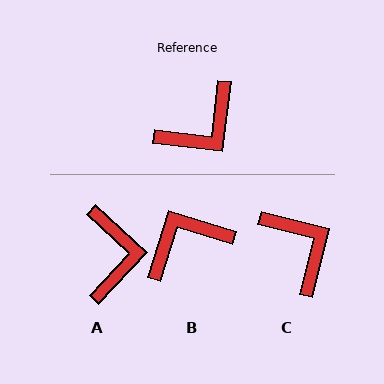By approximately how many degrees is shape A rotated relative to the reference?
Approximately 54 degrees counter-clockwise.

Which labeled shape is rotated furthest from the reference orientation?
B, about 170 degrees away.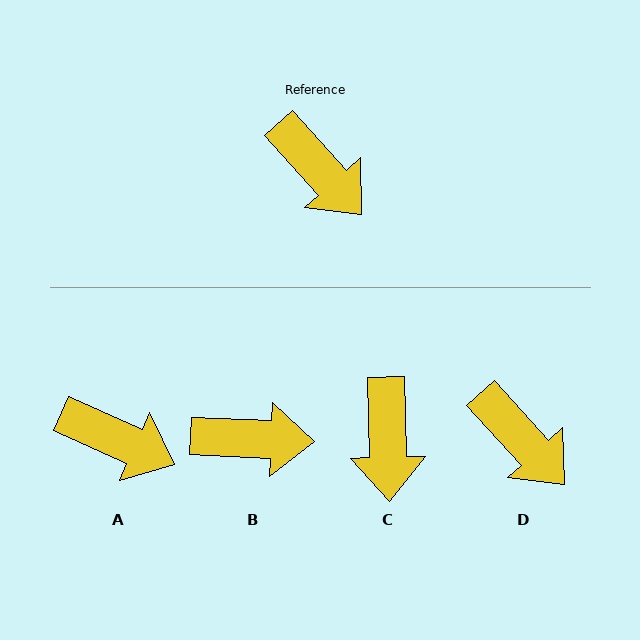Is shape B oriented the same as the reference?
No, it is off by about 45 degrees.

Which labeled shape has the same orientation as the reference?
D.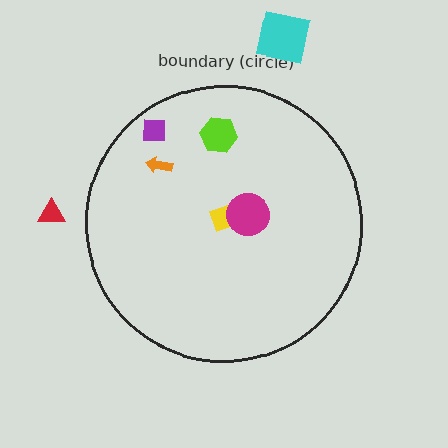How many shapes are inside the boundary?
5 inside, 2 outside.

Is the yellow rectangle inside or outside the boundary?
Inside.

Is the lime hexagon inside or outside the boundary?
Inside.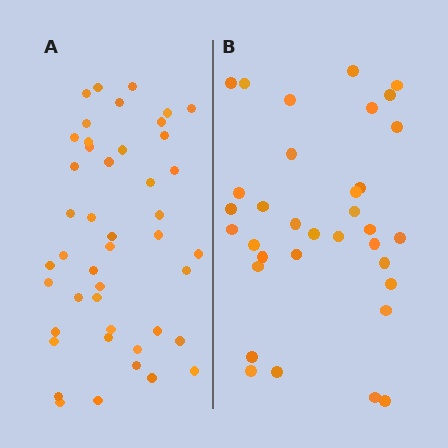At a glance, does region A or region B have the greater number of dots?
Region A (the left region) has more dots.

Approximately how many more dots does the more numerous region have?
Region A has roughly 12 or so more dots than region B.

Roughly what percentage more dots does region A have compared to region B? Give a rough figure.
About 30% more.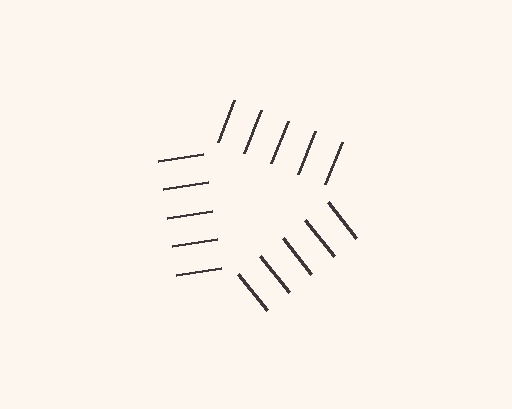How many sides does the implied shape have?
3 sides — the line-ends trace a triangle.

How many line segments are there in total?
15 — 5 along each of the 3 edges.